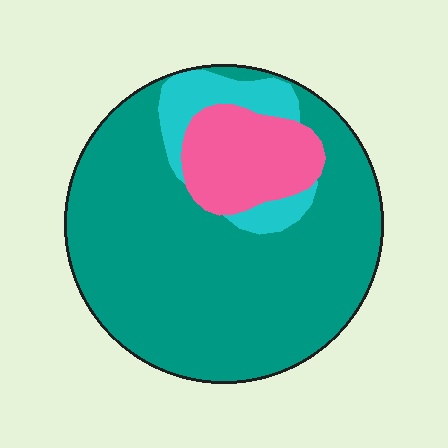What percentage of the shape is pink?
Pink covers 15% of the shape.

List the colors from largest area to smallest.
From largest to smallest: teal, pink, cyan.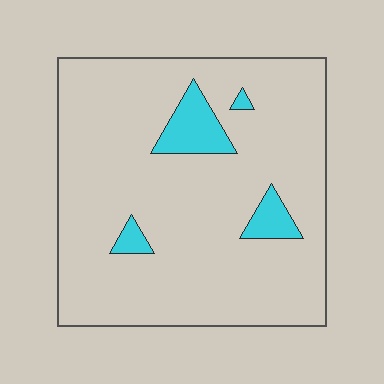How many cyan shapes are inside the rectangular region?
4.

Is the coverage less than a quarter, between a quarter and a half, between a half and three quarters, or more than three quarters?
Less than a quarter.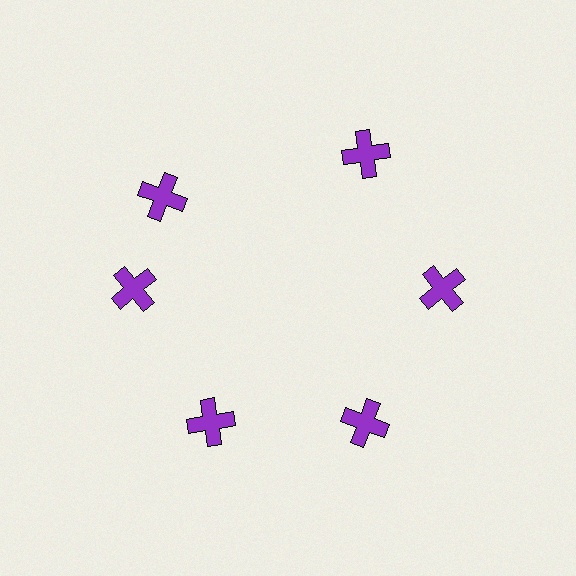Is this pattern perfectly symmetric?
No. The 6 purple crosses are arranged in a ring, but one element near the 11 o'clock position is rotated out of alignment along the ring, breaking the 6-fold rotational symmetry.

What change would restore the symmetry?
The symmetry would be restored by rotating it back into even spacing with its neighbors so that all 6 crosses sit at equal angles and equal distance from the center.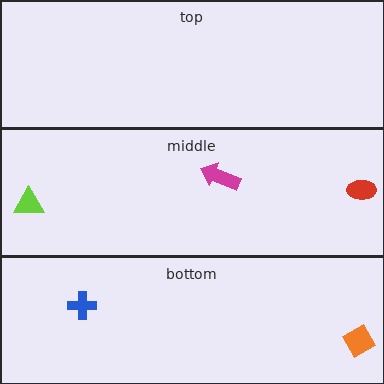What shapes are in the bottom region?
The blue cross, the orange diamond.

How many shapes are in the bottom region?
2.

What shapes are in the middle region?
The red ellipse, the lime triangle, the magenta arrow.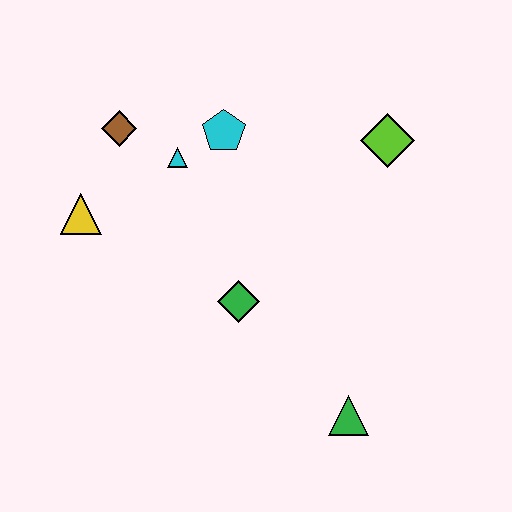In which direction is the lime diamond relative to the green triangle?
The lime diamond is above the green triangle.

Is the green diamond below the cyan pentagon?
Yes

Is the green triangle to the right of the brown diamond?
Yes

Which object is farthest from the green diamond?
The lime diamond is farthest from the green diamond.